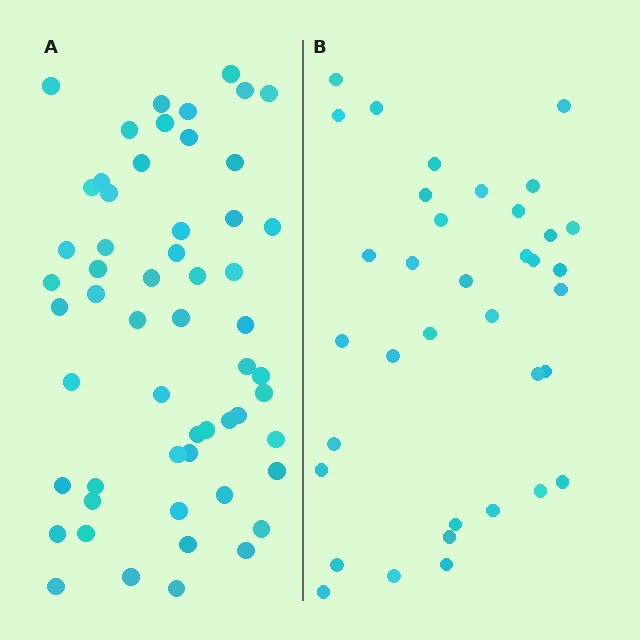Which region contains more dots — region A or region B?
Region A (the left region) has more dots.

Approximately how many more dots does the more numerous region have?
Region A has approximately 20 more dots than region B.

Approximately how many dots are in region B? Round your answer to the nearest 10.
About 40 dots. (The exact count is 36, which rounds to 40.)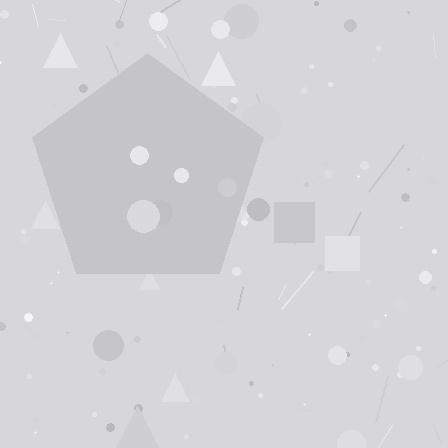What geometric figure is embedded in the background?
A pentagon is embedded in the background.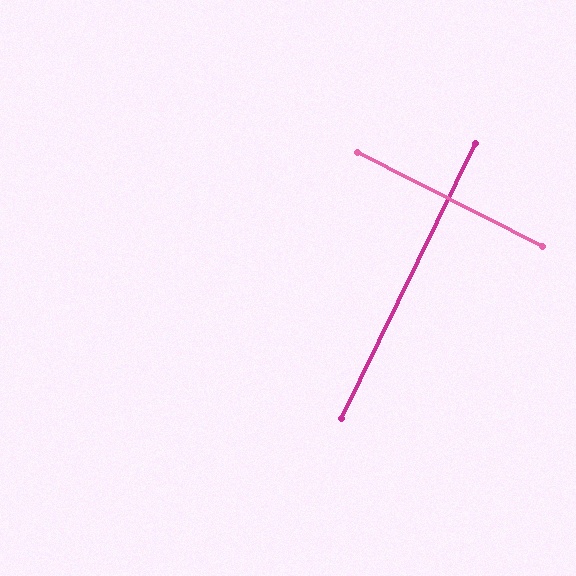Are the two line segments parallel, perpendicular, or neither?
Perpendicular — they meet at approximately 89°.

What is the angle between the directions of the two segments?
Approximately 89 degrees.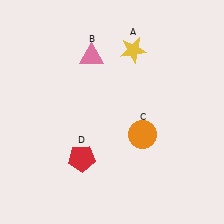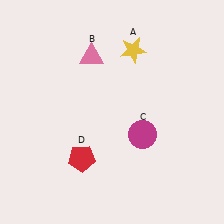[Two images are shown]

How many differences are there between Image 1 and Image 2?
There is 1 difference between the two images.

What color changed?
The circle (C) changed from orange in Image 1 to magenta in Image 2.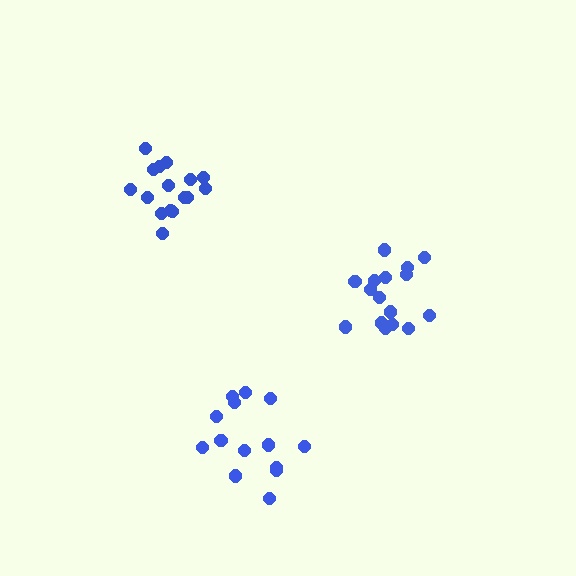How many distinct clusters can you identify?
There are 3 distinct clusters.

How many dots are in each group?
Group 1: 16 dots, Group 2: 14 dots, Group 3: 16 dots (46 total).